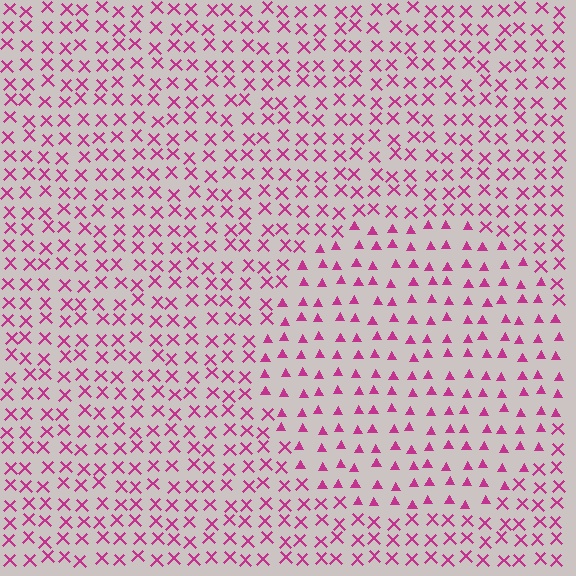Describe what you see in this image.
The image is filled with small magenta elements arranged in a uniform grid. A circle-shaped region contains triangles, while the surrounding area contains X marks. The boundary is defined purely by the change in element shape.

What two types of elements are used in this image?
The image uses triangles inside the circle region and X marks outside it.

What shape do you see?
I see a circle.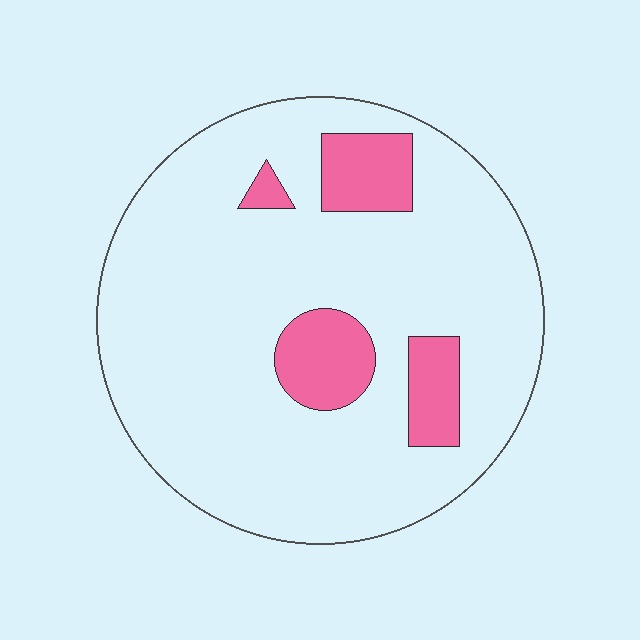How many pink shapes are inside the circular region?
4.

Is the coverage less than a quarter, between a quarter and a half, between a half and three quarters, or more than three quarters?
Less than a quarter.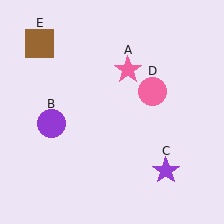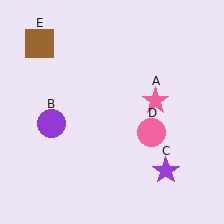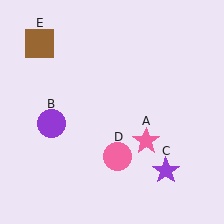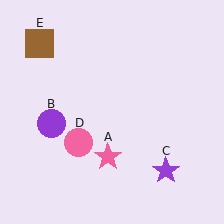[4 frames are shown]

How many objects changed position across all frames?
2 objects changed position: pink star (object A), pink circle (object D).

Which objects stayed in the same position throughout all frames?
Purple circle (object B) and purple star (object C) and brown square (object E) remained stationary.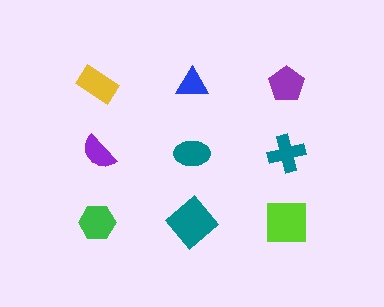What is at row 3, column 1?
A green hexagon.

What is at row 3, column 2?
A teal diamond.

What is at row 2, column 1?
A purple semicircle.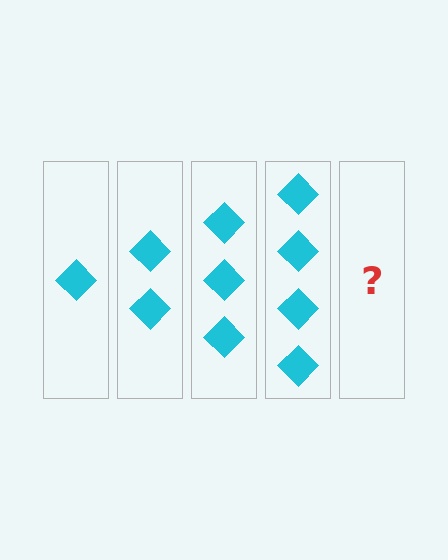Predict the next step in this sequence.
The next step is 5 diamonds.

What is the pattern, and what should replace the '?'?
The pattern is that each step adds one more diamond. The '?' should be 5 diamonds.